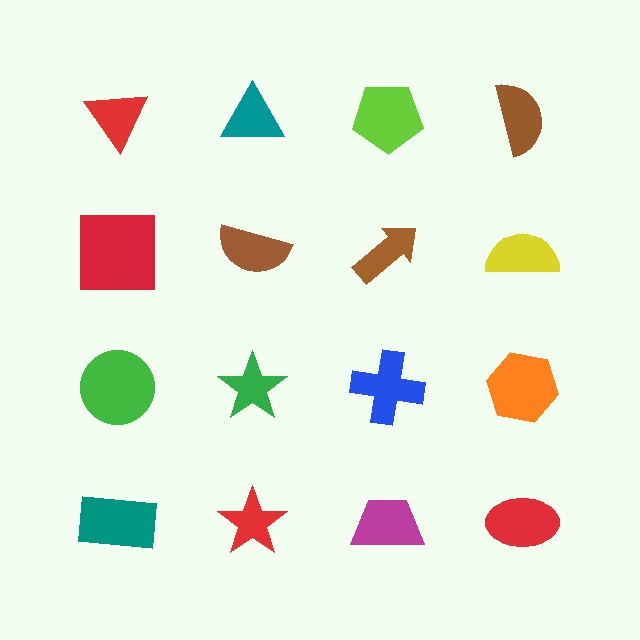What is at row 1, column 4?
A brown semicircle.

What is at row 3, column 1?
A green circle.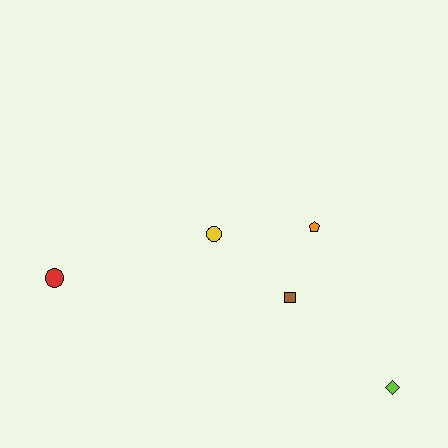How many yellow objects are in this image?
There is 1 yellow object.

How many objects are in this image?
There are 5 objects.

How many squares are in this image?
There is 1 square.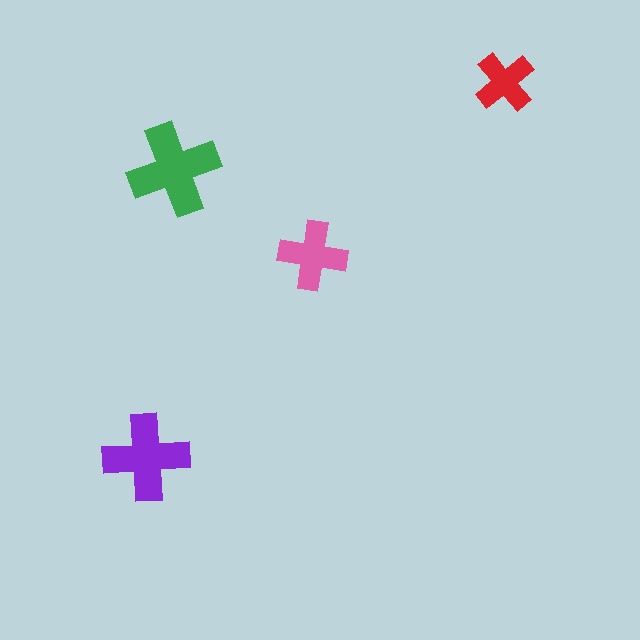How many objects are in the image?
There are 4 objects in the image.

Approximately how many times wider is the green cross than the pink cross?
About 1.5 times wider.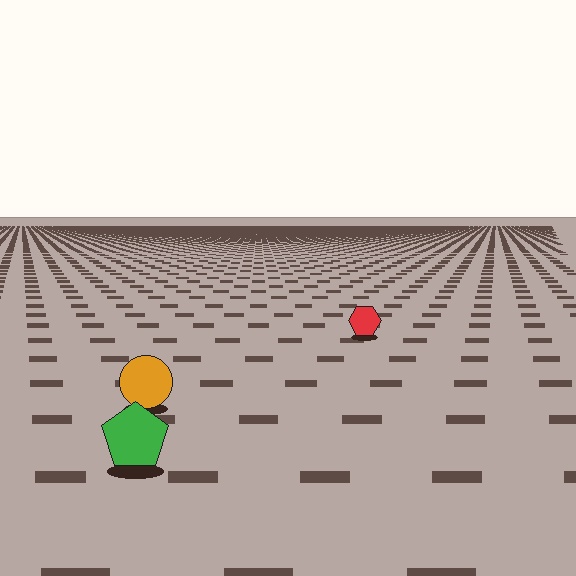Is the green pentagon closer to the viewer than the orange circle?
Yes. The green pentagon is closer — you can tell from the texture gradient: the ground texture is coarser near it.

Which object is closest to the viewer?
The green pentagon is closest. The texture marks near it are larger and more spread out.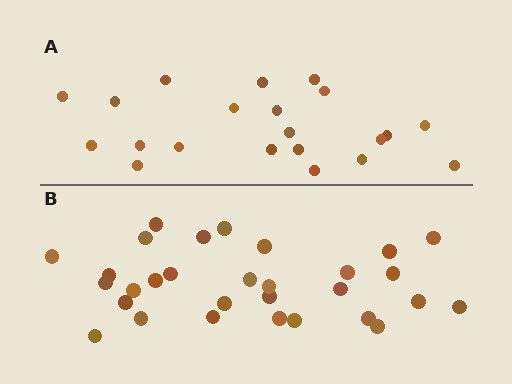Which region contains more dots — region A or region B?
Region B (the bottom region) has more dots.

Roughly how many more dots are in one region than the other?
Region B has roughly 8 or so more dots than region A.